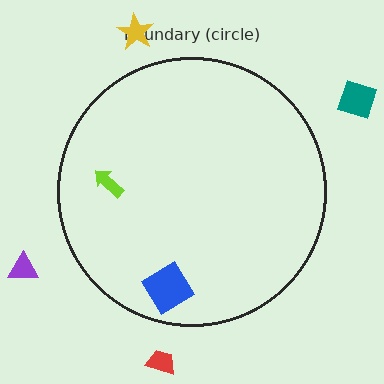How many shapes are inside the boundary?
2 inside, 4 outside.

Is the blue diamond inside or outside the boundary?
Inside.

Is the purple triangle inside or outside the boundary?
Outside.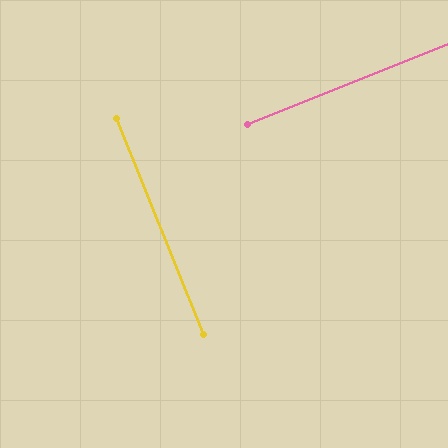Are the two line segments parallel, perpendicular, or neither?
Perpendicular — they meet at approximately 90°.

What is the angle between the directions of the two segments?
Approximately 90 degrees.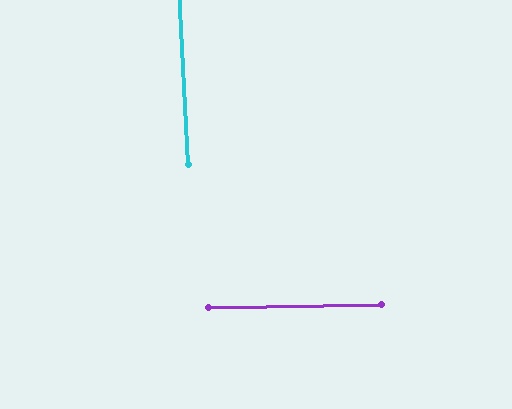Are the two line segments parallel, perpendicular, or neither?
Perpendicular — they meet at approximately 88°.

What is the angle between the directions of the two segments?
Approximately 88 degrees.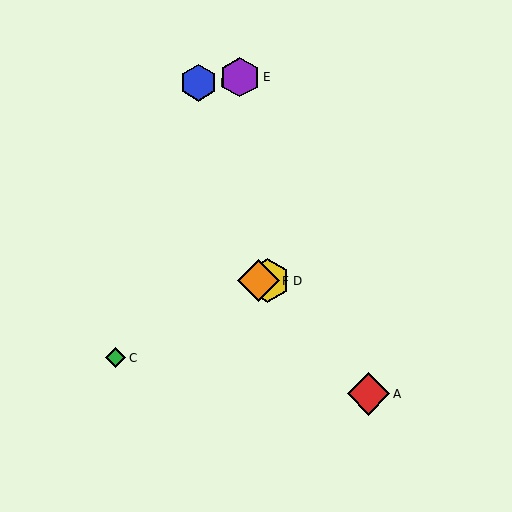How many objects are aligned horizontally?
2 objects (D, F) are aligned horizontally.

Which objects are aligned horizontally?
Objects D, F are aligned horizontally.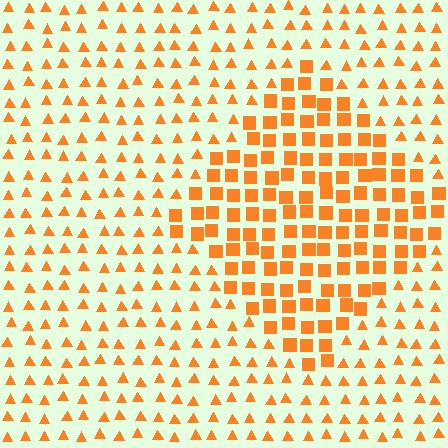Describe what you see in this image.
The image is filled with small orange elements arranged in a uniform grid. A diamond-shaped region contains squares, while the surrounding area contains triangles. The boundary is defined purely by the change in element shape.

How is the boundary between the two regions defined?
The boundary is defined by a change in element shape: squares inside vs. triangles outside. All elements share the same color and spacing.